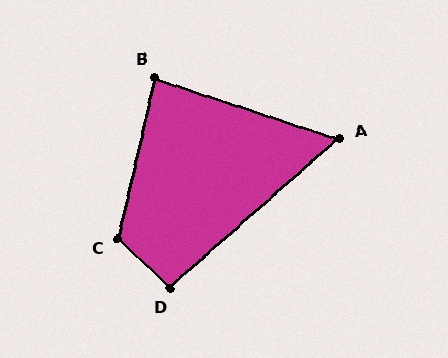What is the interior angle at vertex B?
Approximately 85 degrees (approximately right).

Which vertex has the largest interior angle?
C, at approximately 120 degrees.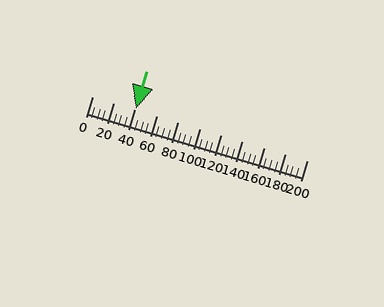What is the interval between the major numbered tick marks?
The major tick marks are spaced 20 units apart.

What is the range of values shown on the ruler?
The ruler shows values from 0 to 200.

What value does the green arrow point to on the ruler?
The green arrow points to approximately 40.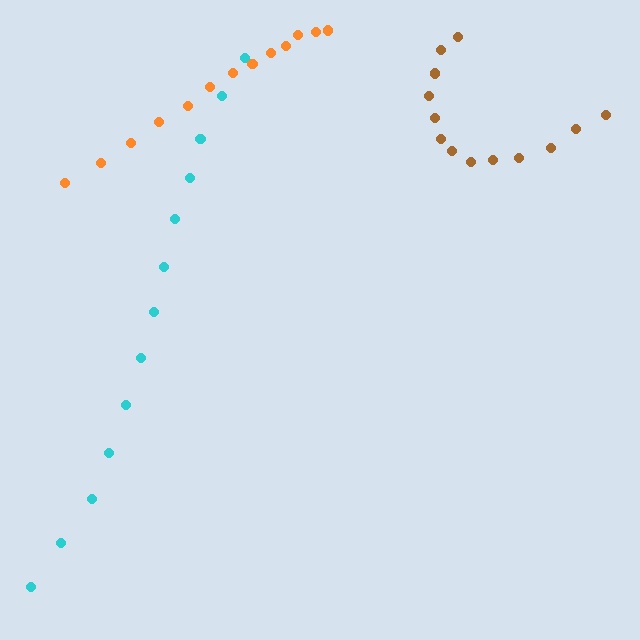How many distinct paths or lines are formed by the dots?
There are 3 distinct paths.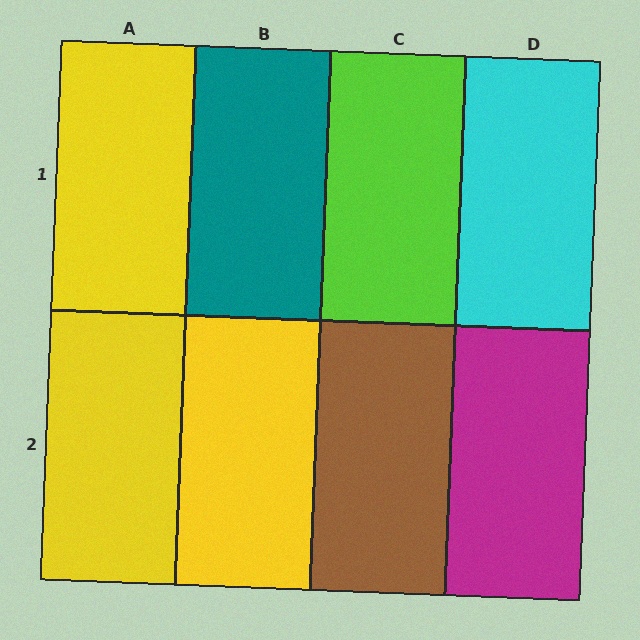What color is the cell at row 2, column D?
Magenta.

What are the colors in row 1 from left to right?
Yellow, teal, lime, cyan.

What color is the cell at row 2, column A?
Yellow.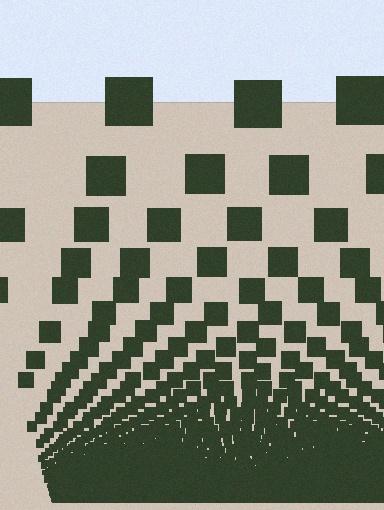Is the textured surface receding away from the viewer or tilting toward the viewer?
The surface appears to tilt toward the viewer. Texture elements get larger and sparser toward the top.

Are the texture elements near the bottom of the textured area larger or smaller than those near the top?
Smaller. The gradient is inverted — elements near the bottom are smaller and denser.